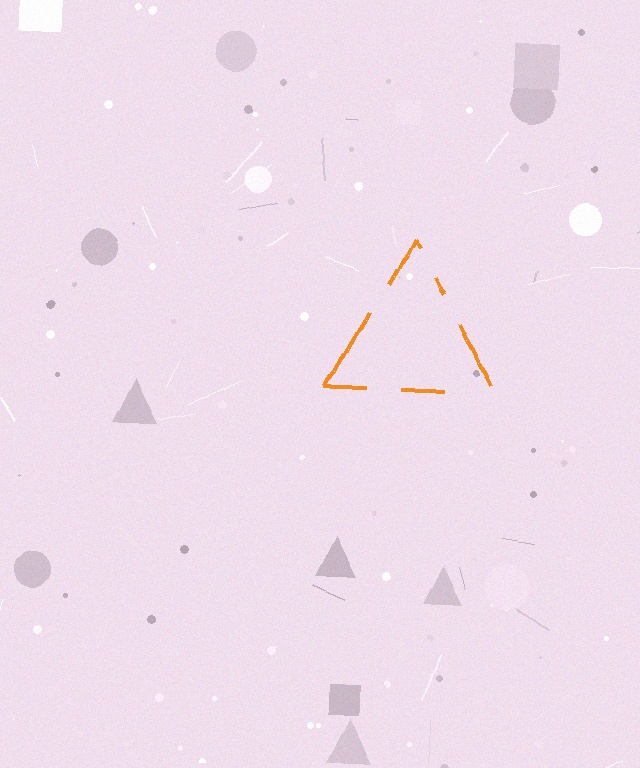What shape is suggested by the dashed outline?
The dashed outline suggests a triangle.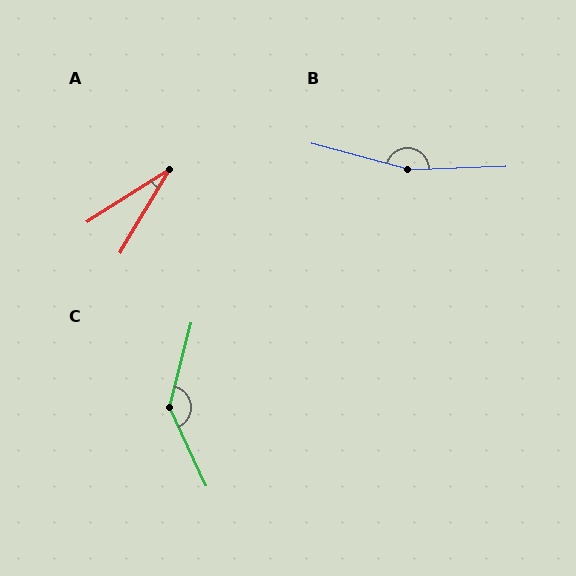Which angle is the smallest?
A, at approximately 27 degrees.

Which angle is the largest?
B, at approximately 163 degrees.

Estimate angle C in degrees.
Approximately 141 degrees.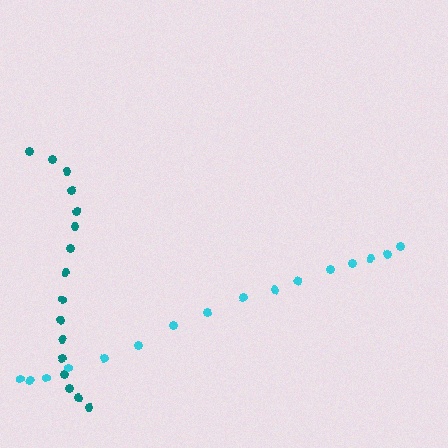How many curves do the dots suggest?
There are 2 distinct paths.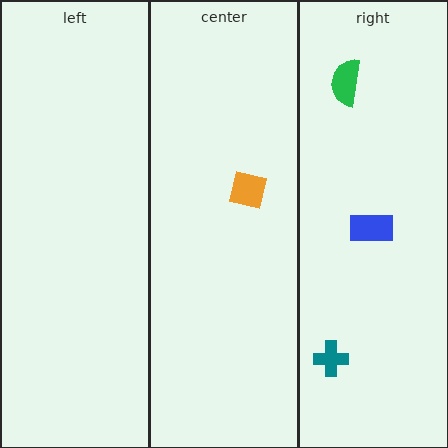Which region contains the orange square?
The center region.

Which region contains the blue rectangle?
The right region.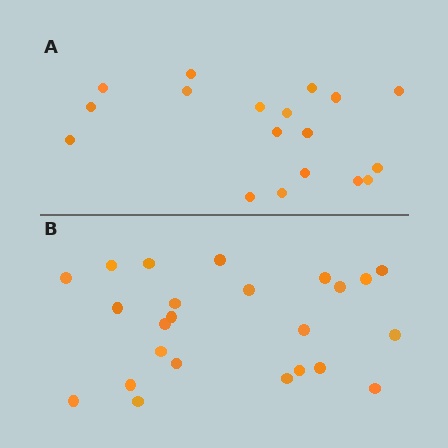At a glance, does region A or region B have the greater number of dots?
Region B (the bottom region) has more dots.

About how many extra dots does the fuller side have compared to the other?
Region B has about 6 more dots than region A.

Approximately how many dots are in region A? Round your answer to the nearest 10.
About 20 dots. (The exact count is 18, which rounds to 20.)